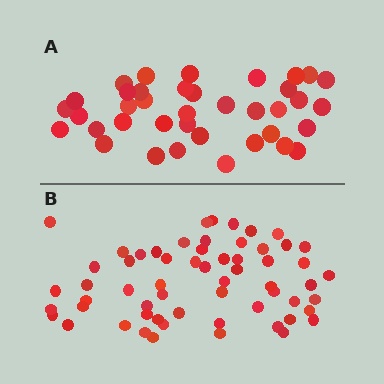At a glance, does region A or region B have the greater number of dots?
Region B (the bottom region) has more dots.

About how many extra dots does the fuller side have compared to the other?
Region B has approximately 20 more dots than region A.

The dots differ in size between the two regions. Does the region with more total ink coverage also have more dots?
No. Region A has more total ink coverage because its dots are larger, but region B actually contains more individual dots. Total area can be misleading — the number of items is what matters here.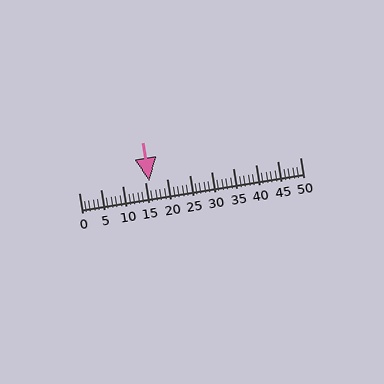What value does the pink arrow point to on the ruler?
The pink arrow points to approximately 16.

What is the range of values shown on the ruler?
The ruler shows values from 0 to 50.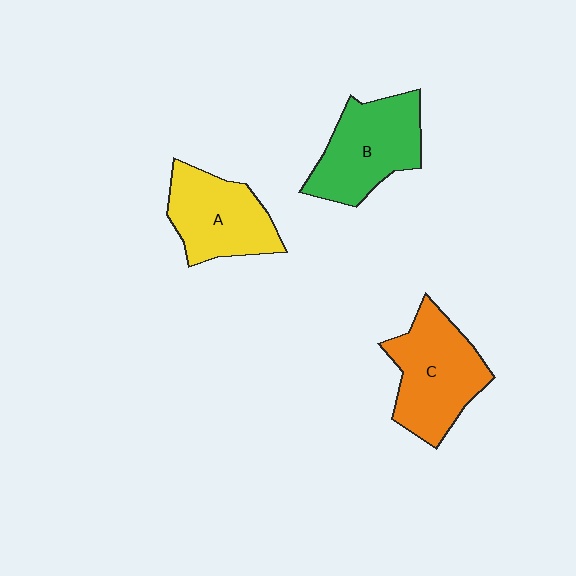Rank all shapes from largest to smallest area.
From largest to smallest: C (orange), B (green), A (yellow).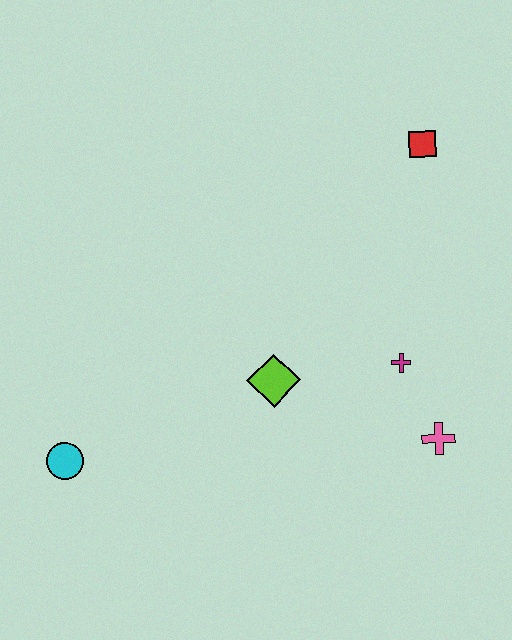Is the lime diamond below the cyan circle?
No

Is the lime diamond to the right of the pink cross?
No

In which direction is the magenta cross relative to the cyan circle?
The magenta cross is to the right of the cyan circle.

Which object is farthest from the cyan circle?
The red square is farthest from the cyan circle.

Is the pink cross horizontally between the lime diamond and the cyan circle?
No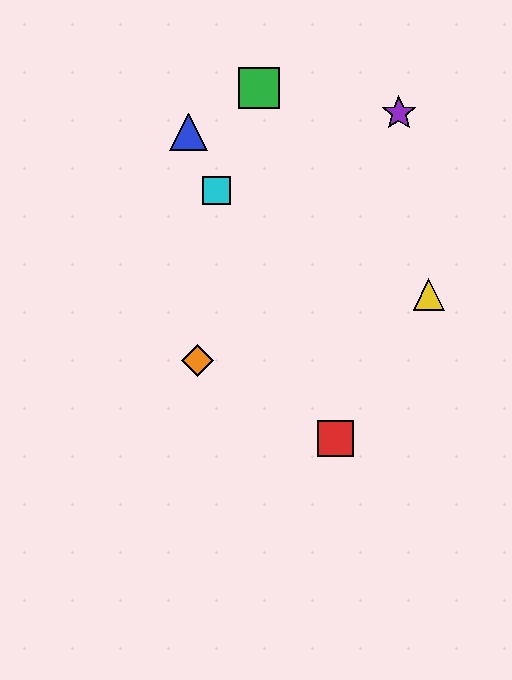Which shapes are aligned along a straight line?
The red square, the blue triangle, the cyan square are aligned along a straight line.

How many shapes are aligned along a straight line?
3 shapes (the red square, the blue triangle, the cyan square) are aligned along a straight line.